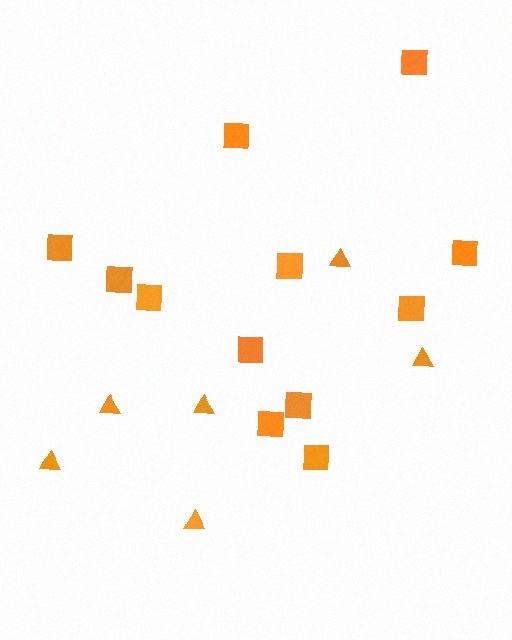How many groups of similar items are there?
There are 2 groups: one group of squares (12) and one group of triangles (6).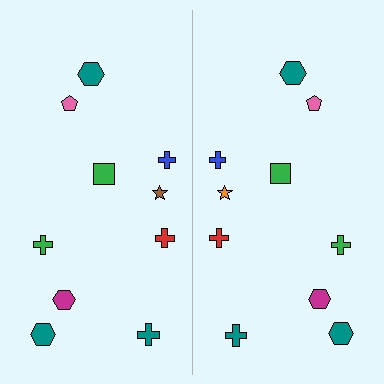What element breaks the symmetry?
The orange star on the right side breaks the symmetry — its mirror counterpart is brown.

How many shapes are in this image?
There are 20 shapes in this image.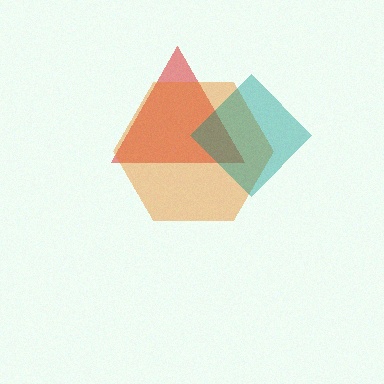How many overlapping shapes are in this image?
There are 3 overlapping shapes in the image.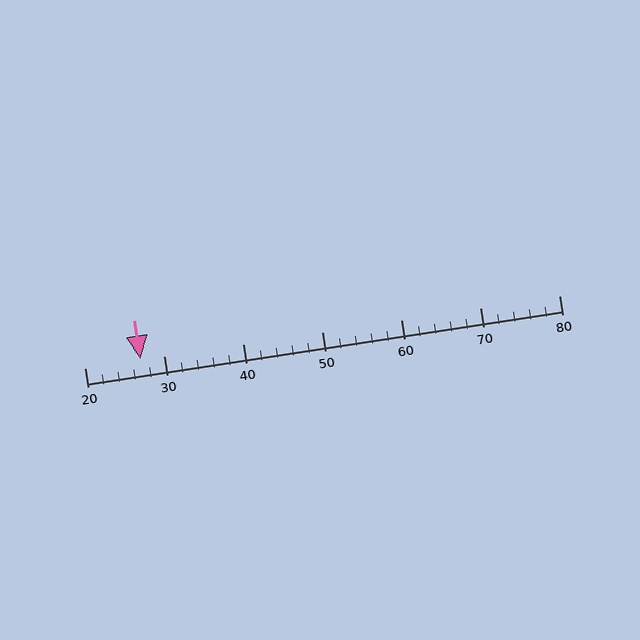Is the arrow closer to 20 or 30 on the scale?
The arrow is closer to 30.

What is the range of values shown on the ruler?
The ruler shows values from 20 to 80.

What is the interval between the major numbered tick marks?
The major tick marks are spaced 10 units apart.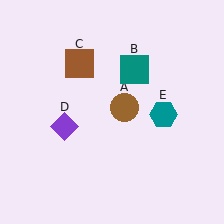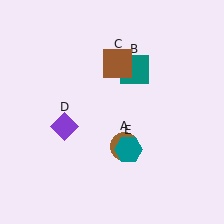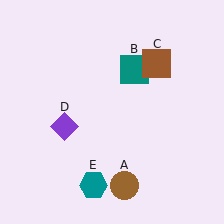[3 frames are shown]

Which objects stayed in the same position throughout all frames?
Teal square (object B) and purple diamond (object D) remained stationary.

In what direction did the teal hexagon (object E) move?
The teal hexagon (object E) moved down and to the left.